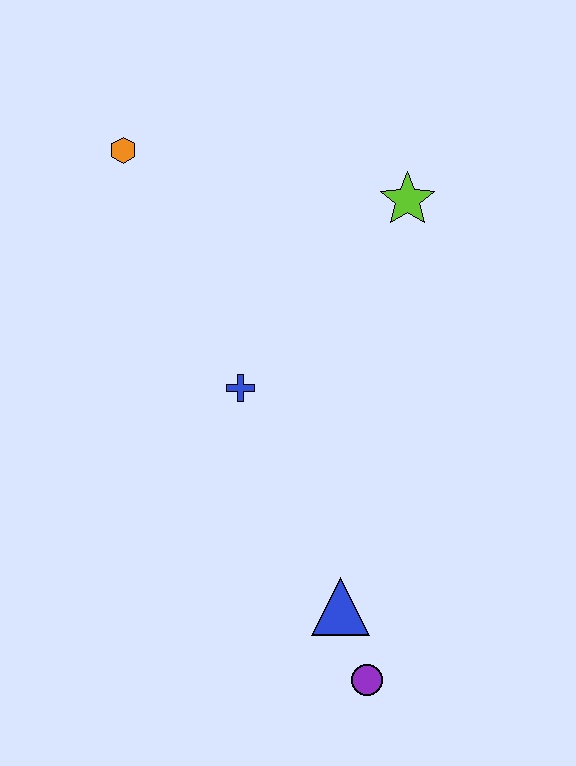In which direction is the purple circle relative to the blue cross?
The purple circle is below the blue cross.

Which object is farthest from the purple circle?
The orange hexagon is farthest from the purple circle.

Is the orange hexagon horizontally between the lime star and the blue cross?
No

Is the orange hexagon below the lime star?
No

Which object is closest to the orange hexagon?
The blue cross is closest to the orange hexagon.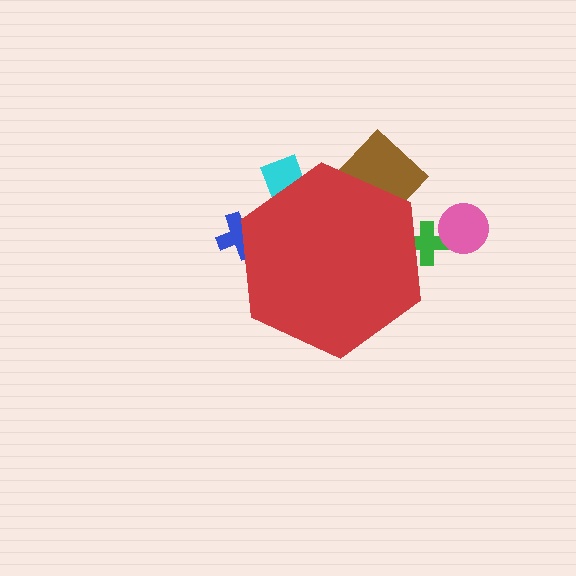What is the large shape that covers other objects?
A red hexagon.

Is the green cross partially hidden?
Yes, the green cross is partially hidden behind the red hexagon.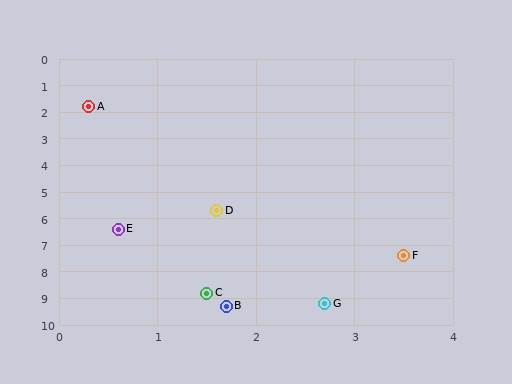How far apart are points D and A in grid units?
Points D and A are about 4.1 grid units apart.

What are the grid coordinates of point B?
Point B is at approximately (1.7, 9.3).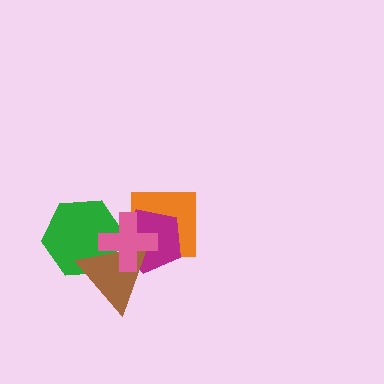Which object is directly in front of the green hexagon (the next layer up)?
The magenta pentagon is directly in front of the green hexagon.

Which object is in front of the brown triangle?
The pink cross is in front of the brown triangle.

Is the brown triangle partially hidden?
Yes, it is partially covered by another shape.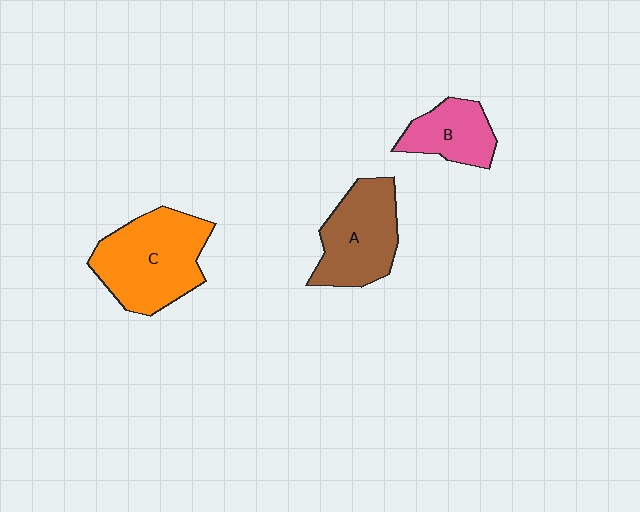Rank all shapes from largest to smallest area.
From largest to smallest: C (orange), A (brown), B (pink).